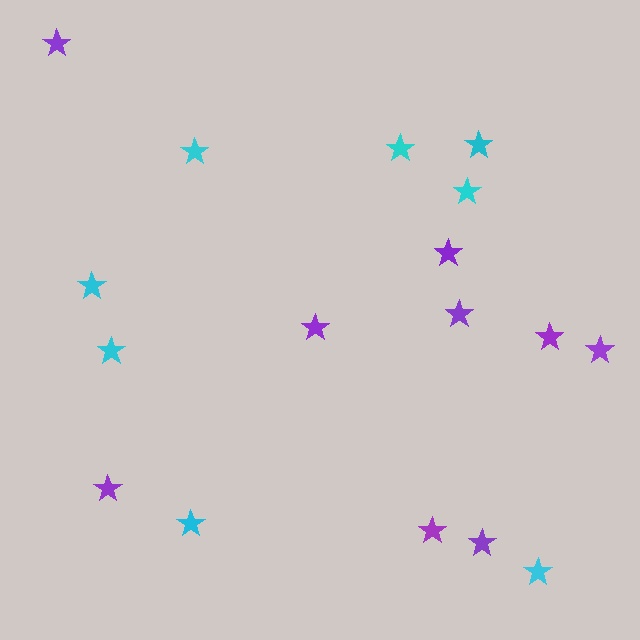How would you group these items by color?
There are 2 groups: one group of cyan stars (8) and one group of purple stars (9).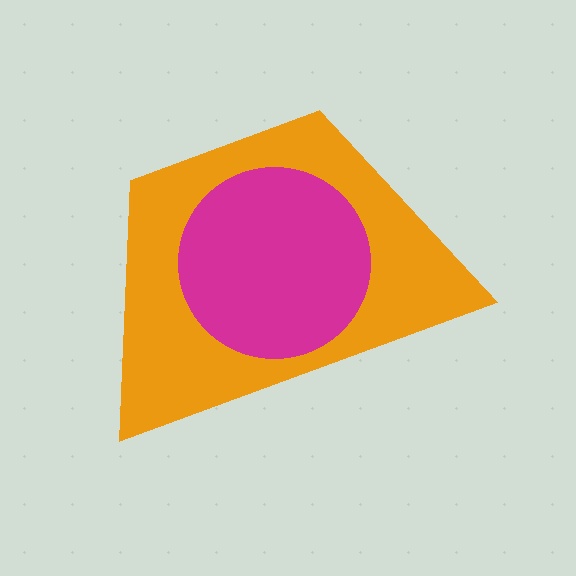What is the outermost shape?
The orange trapezoid.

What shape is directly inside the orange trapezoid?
The magenta circle.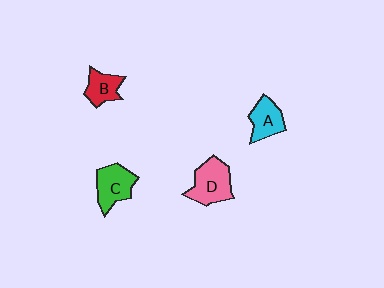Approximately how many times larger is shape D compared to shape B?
Approximately 1.6 times.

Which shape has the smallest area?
Shape B (red).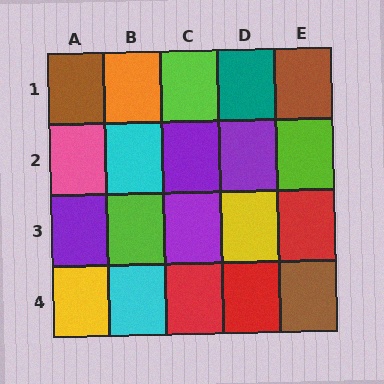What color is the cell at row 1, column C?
Lime.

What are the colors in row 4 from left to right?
Yellow, cyan, red, red, brown.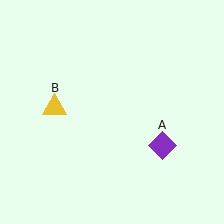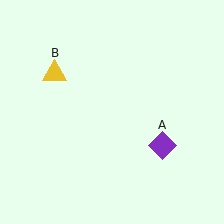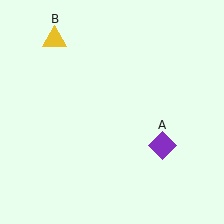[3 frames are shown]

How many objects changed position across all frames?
1 object changed position: yellow triangle (object B).